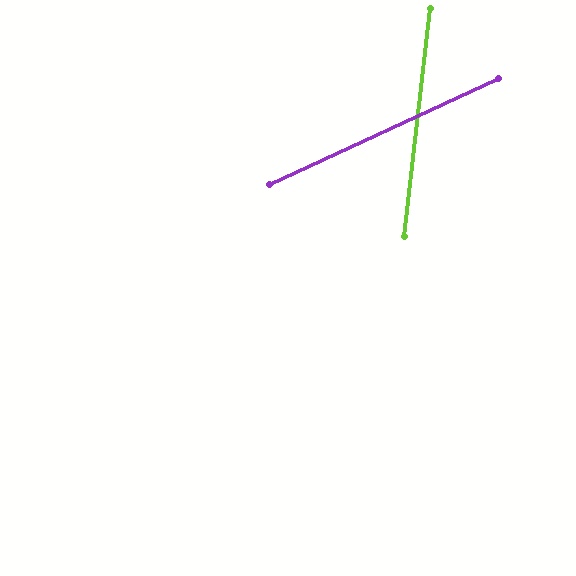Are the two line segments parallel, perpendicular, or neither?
Neither parallel nor perpendicular — they differ by about 58°.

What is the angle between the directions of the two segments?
Approximately 58 degrees.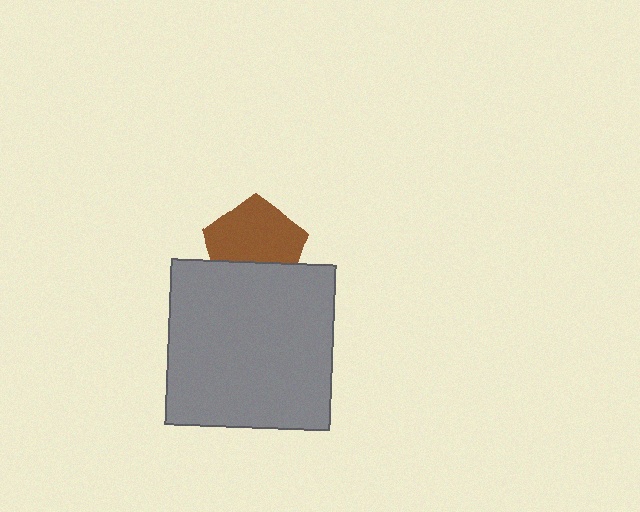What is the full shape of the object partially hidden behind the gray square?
The partially hidden object is a brown pentagon.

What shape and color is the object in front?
The object in front is a gray square.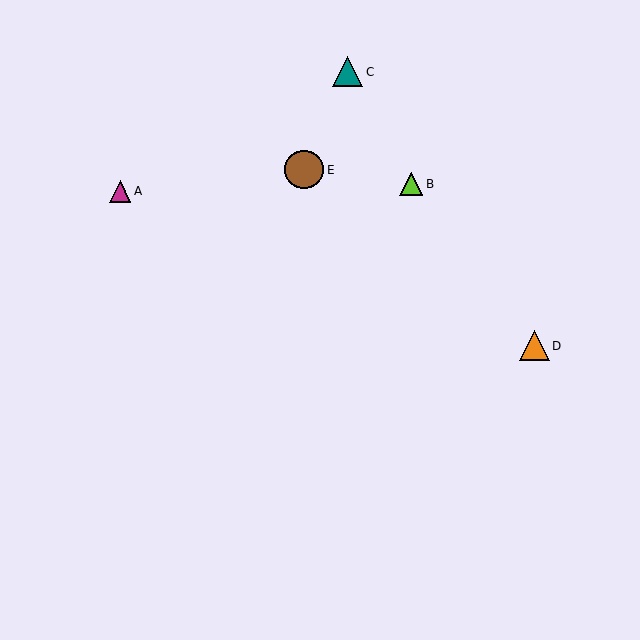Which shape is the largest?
The brown circle (labeled E) is the largest.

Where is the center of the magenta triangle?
The center of the magenta triangle is at (120, 191).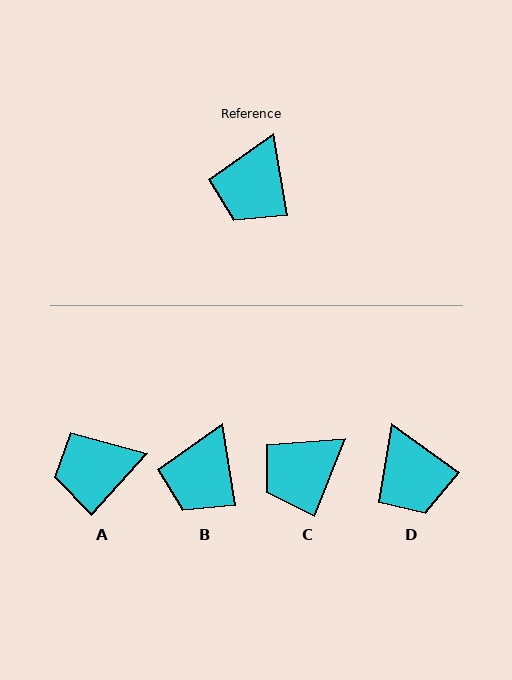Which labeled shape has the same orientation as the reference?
B.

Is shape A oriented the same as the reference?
No, it is off by about 51 degrees.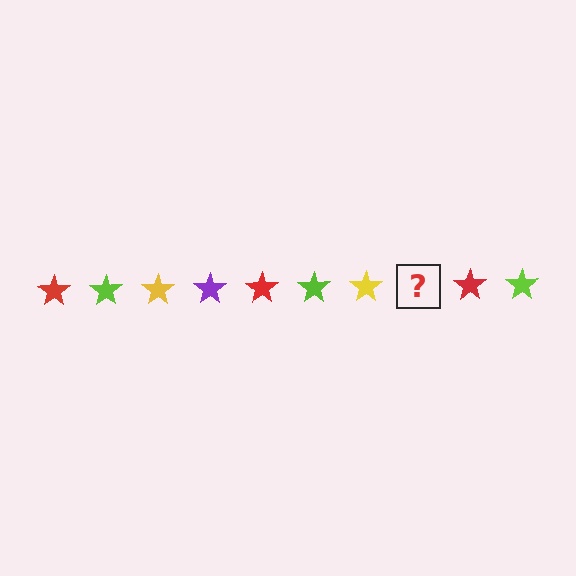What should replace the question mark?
The question mark should be replaced with a purple star.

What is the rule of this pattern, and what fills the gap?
The rule is that the pattern cycles through red, lime, yellow, purple stars. The gap should be filled with a purple star.